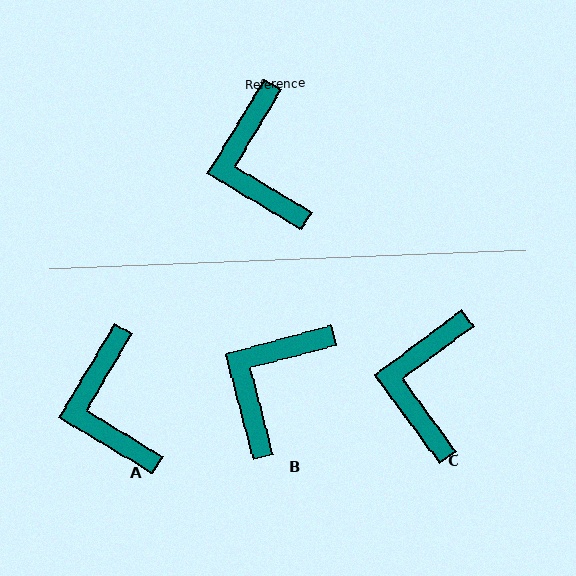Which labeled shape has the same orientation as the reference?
A.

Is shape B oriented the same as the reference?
No, it is off by about 44 degrees.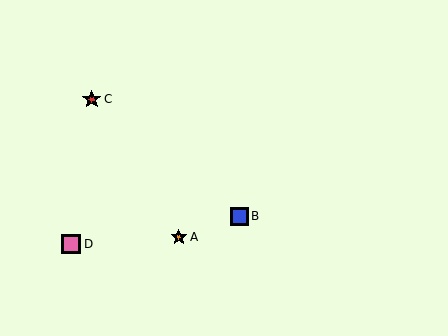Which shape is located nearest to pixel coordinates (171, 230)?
The orange star (labeled A) at (179, 237) is nearest to that location.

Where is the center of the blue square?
The center of the blue square is at (239, 216).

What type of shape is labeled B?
Shape B is a blue square.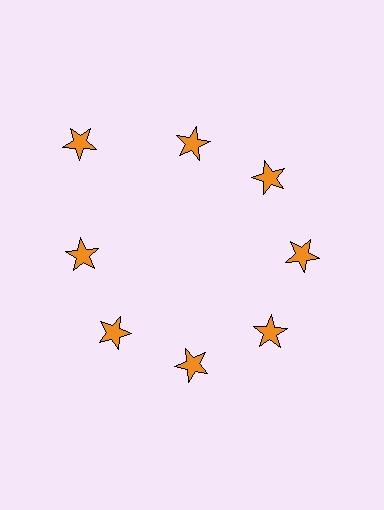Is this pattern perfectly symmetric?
No. The 8 orange stars are arranged in a ring, but one element near the 10 o'clock position is pushed outward from the center, breaking the 8-fold rotational symmetry.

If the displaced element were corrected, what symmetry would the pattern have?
It would have 8-fold rotational symmetry — the pattern would map onto itself every 45 degrees.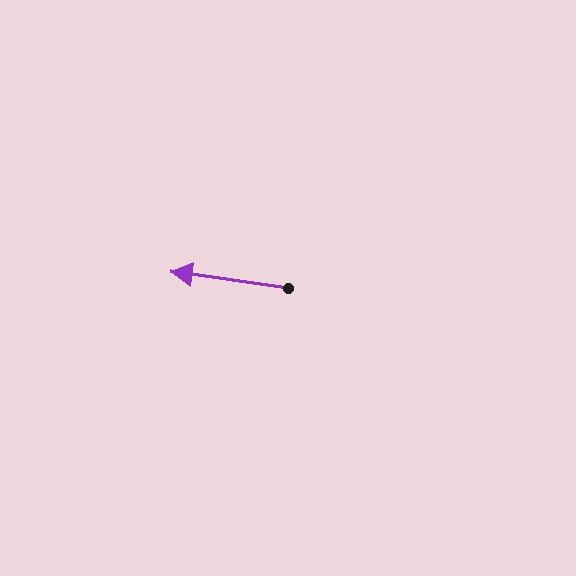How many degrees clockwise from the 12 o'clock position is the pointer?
Approximately 278 degrees.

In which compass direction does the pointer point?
West.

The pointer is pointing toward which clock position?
Roughly 9 o'clock.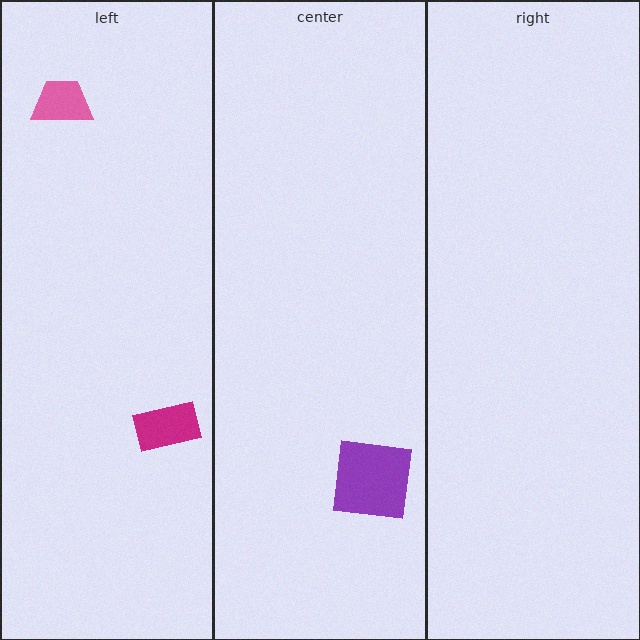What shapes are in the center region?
The purple square.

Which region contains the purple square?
The center region.